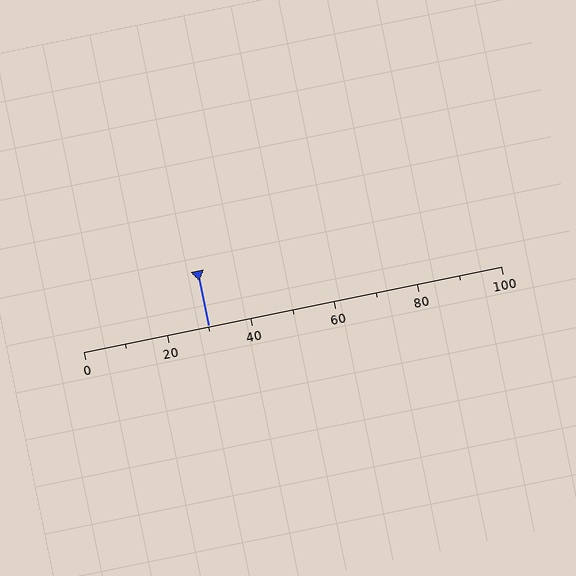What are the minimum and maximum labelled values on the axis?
The axis runs from 0 to 100.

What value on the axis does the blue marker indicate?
The marker indicates approximately 30.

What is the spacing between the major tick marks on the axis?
The major ticks are spaced 20 apart.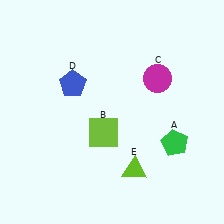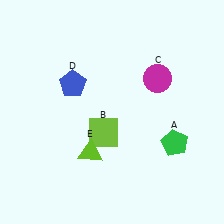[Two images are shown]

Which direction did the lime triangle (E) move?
The lime triangle (E) moved left.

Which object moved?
The lime triangle (E) moved left.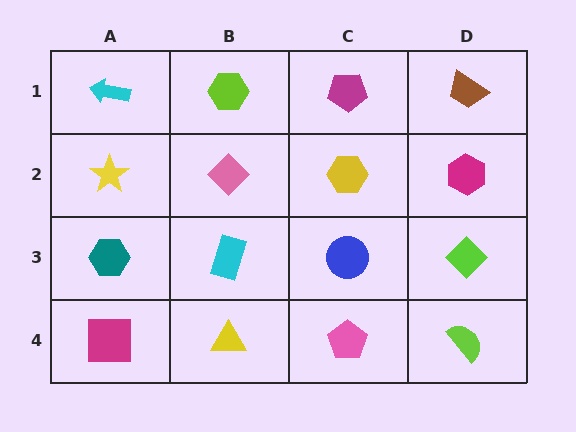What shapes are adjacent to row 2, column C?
A magenta pentagon (row 1, column C), a blue circle (row 3, column C), a pink diamond (row 2, column B), a magenta hexagon (row 2, column D).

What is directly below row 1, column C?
A yellow hexagon.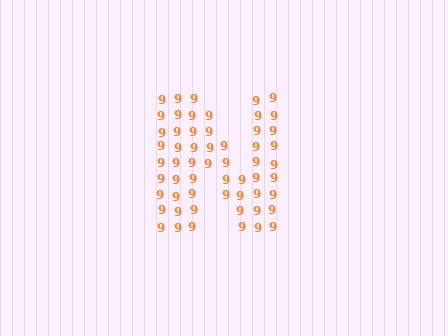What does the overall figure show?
The overall figure shows the letter N.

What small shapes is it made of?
It is made of small digit 9's.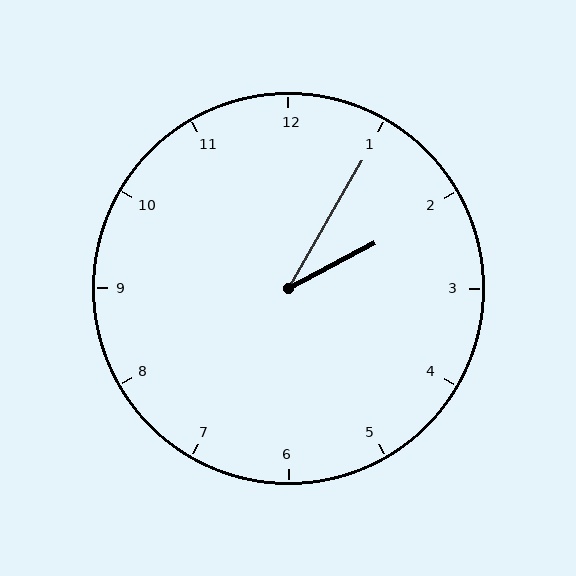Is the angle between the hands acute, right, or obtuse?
It is acute.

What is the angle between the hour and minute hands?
Approximately 32 degrees.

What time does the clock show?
2:05.